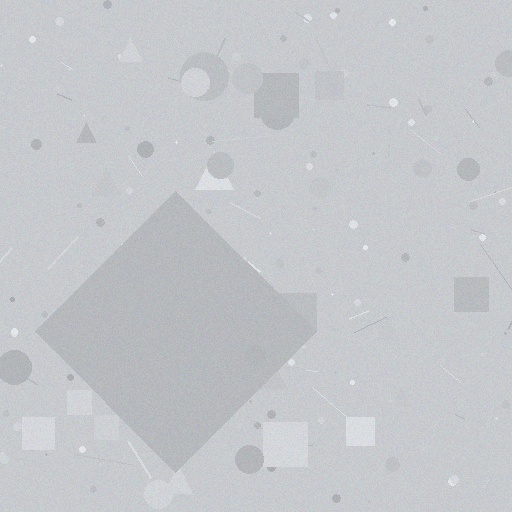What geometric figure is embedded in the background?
A diamond is embedded in the background.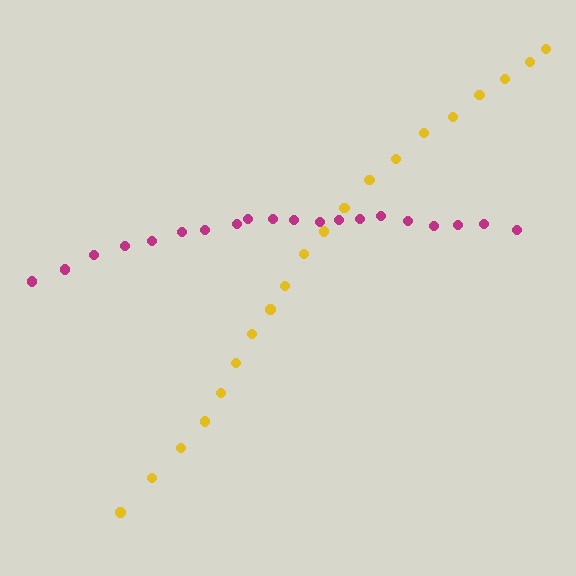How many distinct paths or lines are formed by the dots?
There are 2 distinct paths.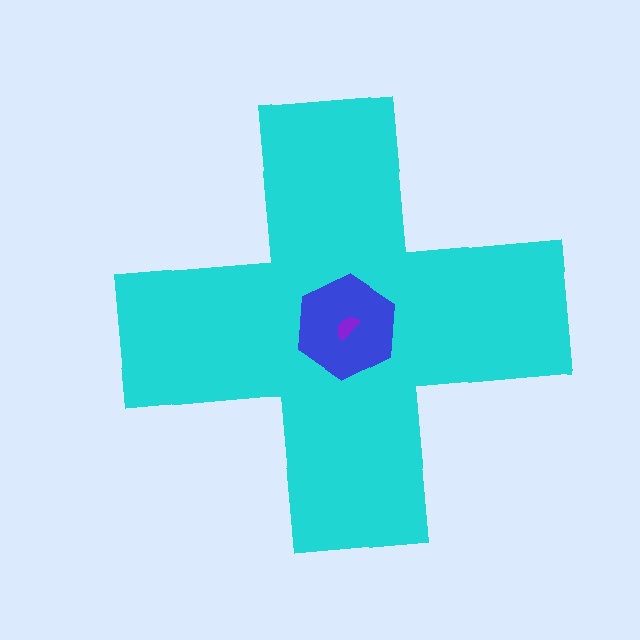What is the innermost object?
The purple semicircle.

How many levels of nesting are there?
3.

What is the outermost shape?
The cyan cross.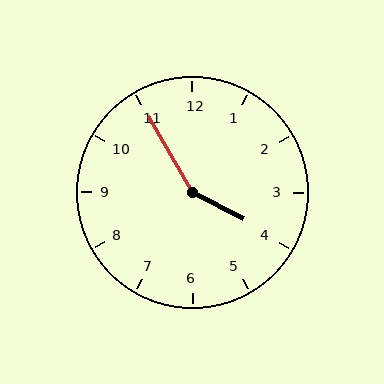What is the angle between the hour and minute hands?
Approximately 148 degrees.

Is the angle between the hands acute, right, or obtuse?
It is obtuse.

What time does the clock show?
3:55.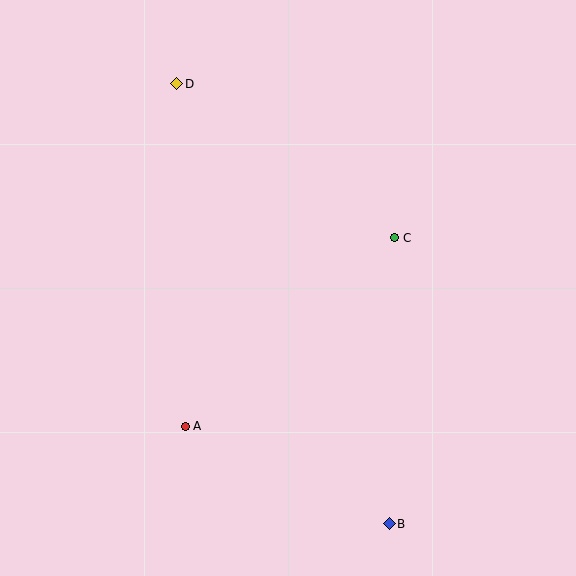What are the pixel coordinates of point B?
Point B is at (389, 524).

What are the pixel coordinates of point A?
Point A is at (185, 426).